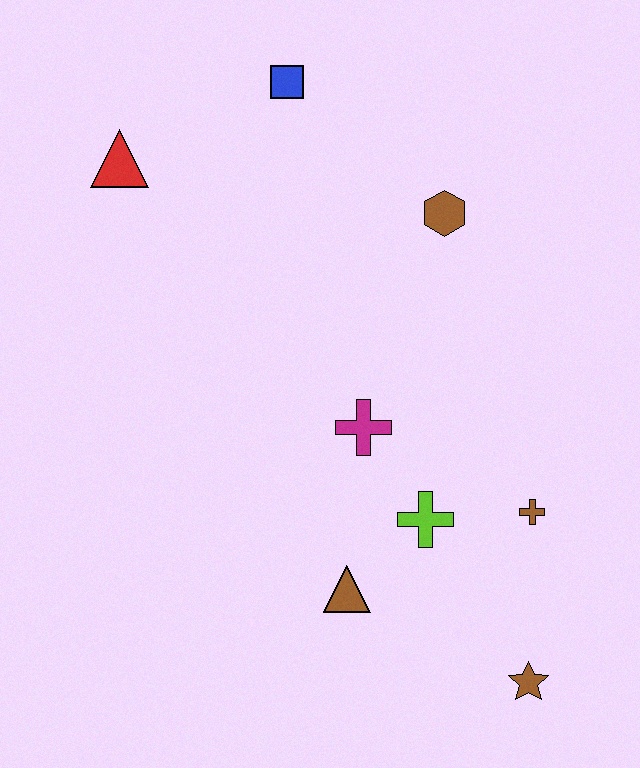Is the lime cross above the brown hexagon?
No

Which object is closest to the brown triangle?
The lime cross is closest to the brown triangle.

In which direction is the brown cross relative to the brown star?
The brown cross is above the brown star.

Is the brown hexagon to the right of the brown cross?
No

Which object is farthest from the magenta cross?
The red triangle is farthest from the magenta cross.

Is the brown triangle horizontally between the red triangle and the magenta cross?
Yes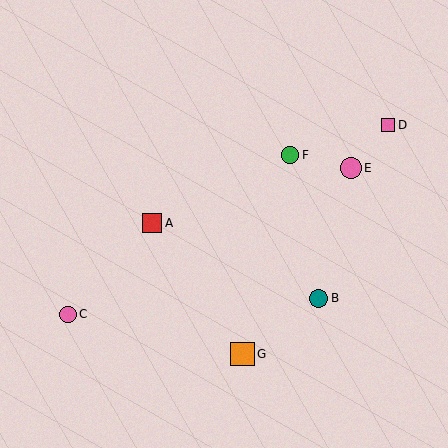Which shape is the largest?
The orange square (labeled G) is the largest.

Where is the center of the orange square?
The center of the orange square is at (243, 354).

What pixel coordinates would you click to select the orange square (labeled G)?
Click at (243, 354) to select the orange square G.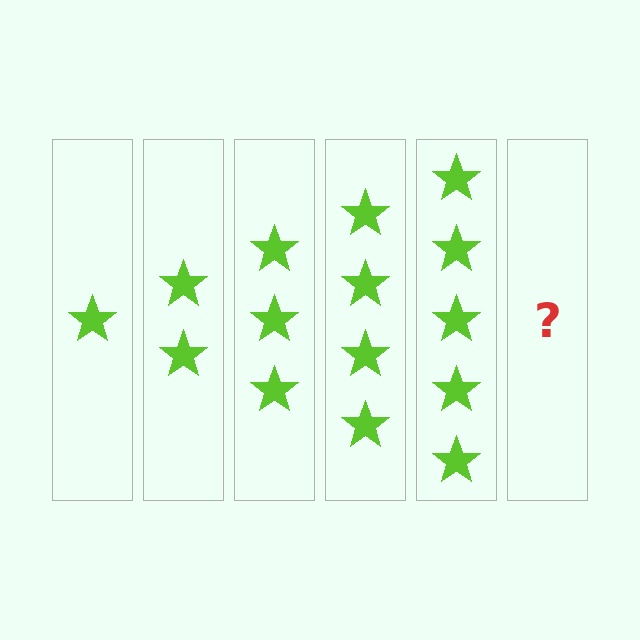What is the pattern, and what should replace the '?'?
The pattern is that each step adds one more star. The '?' should be 6 stars.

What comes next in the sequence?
The next element should be 6 stars.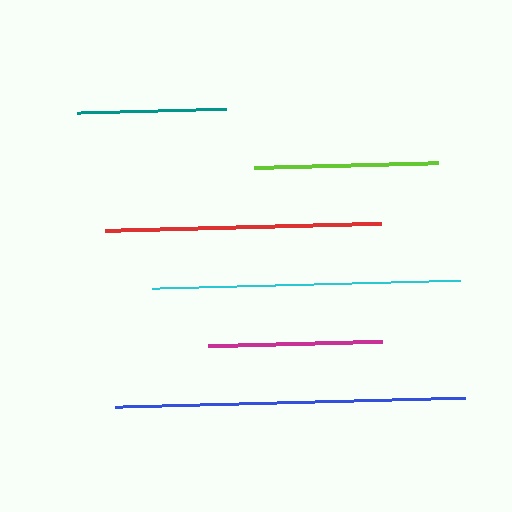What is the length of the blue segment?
The blue segment is approximately 349 pixels long.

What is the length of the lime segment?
The lime segment is approximately 184 pixels long.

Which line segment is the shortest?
The teal line is the shortest at approximately 149 pixels.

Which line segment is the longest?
The blue line is the longest at approximately 349 pixels.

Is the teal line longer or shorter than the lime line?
The lime line is longer than the teal line.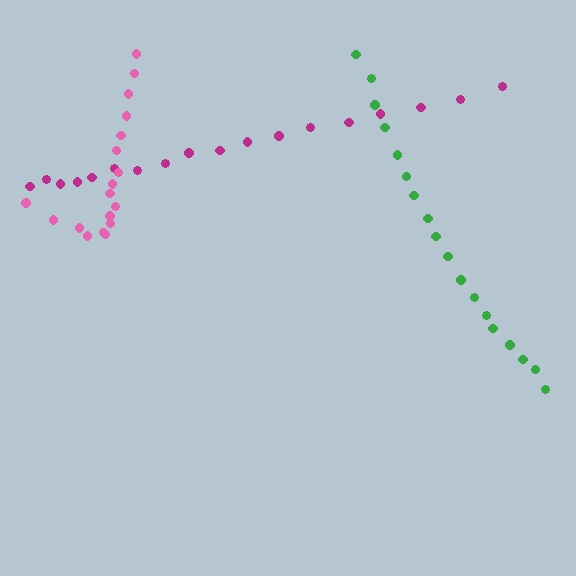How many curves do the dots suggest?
There are 3 distinct paths.